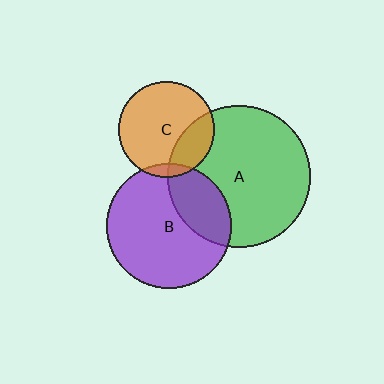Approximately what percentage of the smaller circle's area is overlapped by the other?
Approximately 25%.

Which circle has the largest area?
Circle A (green).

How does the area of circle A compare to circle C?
Approximately 2.2 times.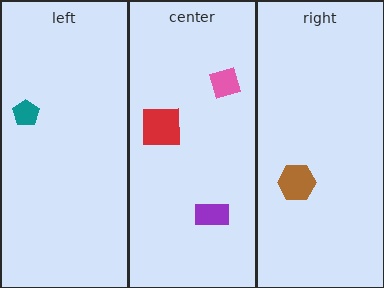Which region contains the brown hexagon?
The right region.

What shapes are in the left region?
The teal pentagon.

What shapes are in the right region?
The brown hexagon.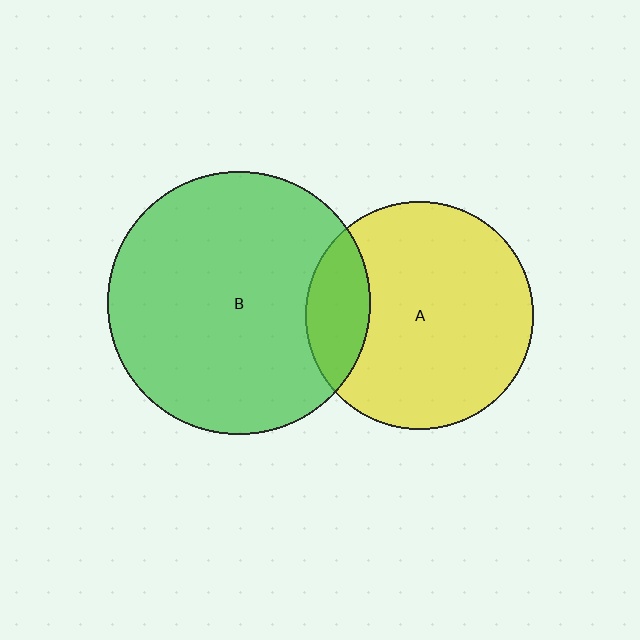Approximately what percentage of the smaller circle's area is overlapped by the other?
Approximately 20%.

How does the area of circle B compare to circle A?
Approximately 1.3 times.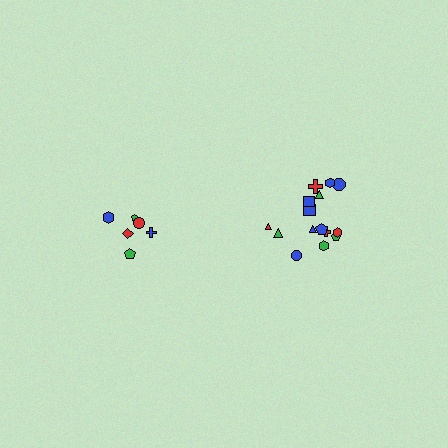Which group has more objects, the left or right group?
The right group.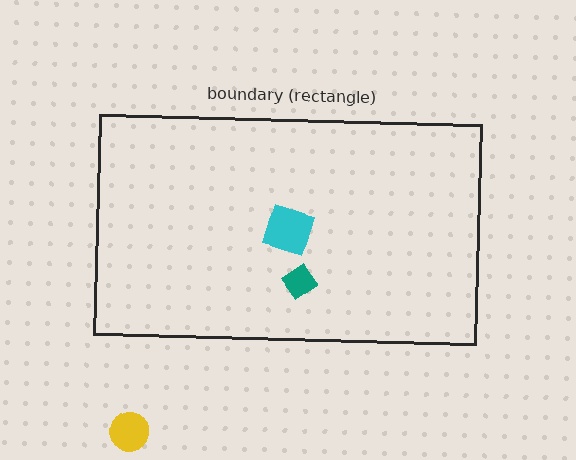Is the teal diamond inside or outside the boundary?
Inside.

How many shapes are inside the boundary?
2 inside, 1 outside.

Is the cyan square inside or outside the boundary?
Inside.